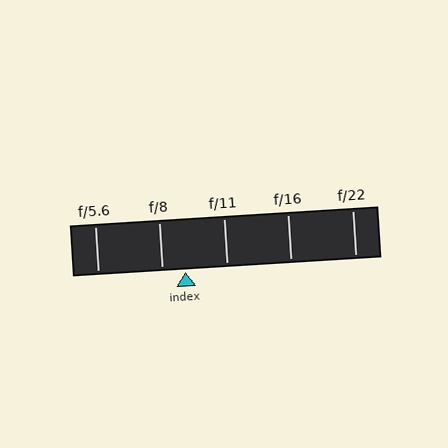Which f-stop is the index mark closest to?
The index mark is closest to f/8.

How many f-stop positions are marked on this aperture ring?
There are 5 f-stop positions marked.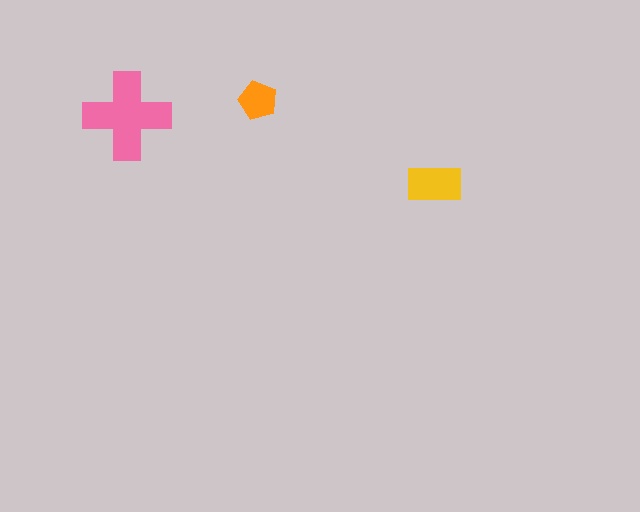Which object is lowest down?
The yellow rectangle is bottommost.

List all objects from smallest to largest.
The orange pentagon, the yellow rectangle, the pink cross.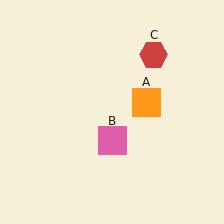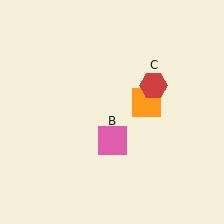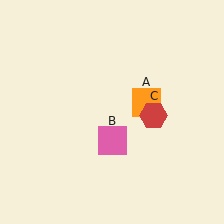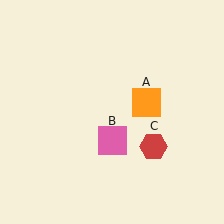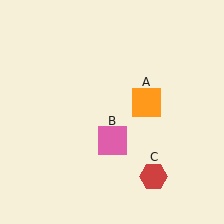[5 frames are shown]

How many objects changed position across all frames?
1 object changed position: red hexagon (object C).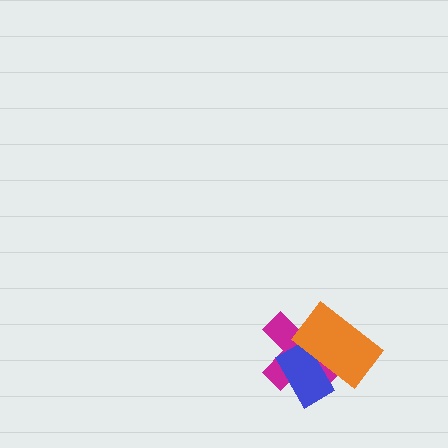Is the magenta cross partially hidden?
Yes, it is partially covered by another shape.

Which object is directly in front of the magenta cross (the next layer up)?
The blue rectangle is directly in front of the magenta cross.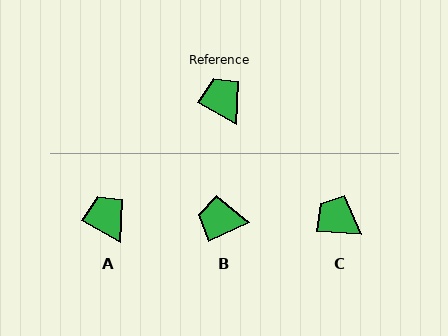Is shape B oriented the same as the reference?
No, it is off by about 54 degrees.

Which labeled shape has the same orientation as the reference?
A.